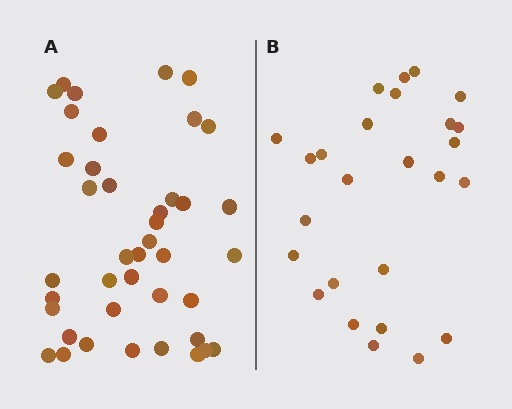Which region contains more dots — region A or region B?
Region A (the left region) has more dots.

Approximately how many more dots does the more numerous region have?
Region A has approximately 15 more dots than region B.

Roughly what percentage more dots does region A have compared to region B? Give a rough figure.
About 60% more.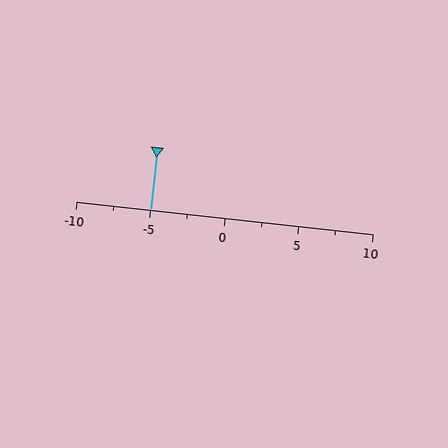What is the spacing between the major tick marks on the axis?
The major ticks are spaced 5 apart.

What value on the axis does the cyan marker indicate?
The marker indicates approximately -5.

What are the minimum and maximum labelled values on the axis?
The axis runs from -10 to 10.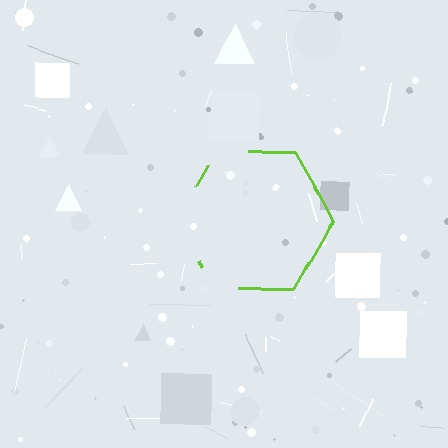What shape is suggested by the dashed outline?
The dashed outline suggests a hexagon.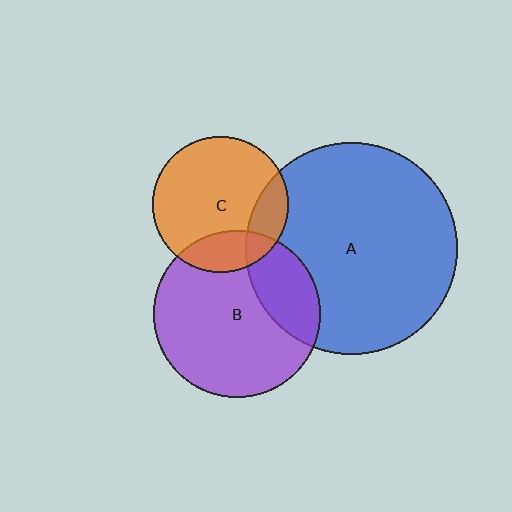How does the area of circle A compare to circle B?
Approximately 1.6 times.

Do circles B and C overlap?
Yes.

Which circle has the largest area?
Circle A (blue).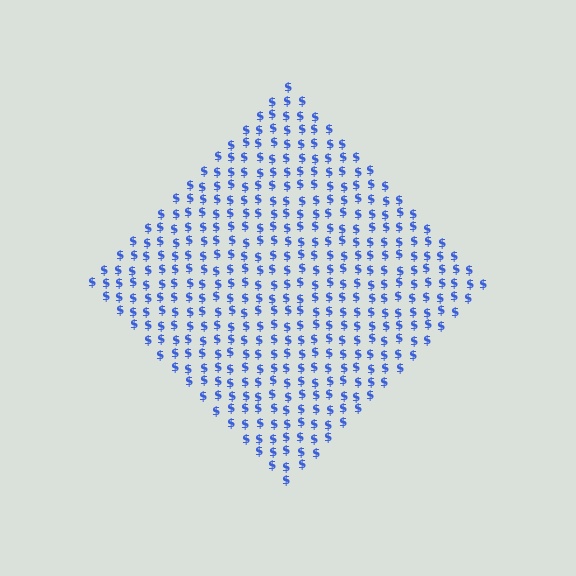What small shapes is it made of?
It is made of small dollar signs.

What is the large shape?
The large shape is a diamond.